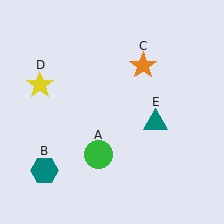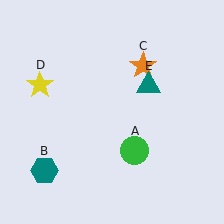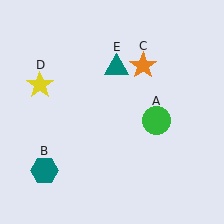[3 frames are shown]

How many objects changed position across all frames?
2 objects changed position: green circle (object A), teal triangle (object E).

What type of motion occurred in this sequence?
The green circle (object A), teal triangle (object E) rotated counterclockwise around the center of the scene.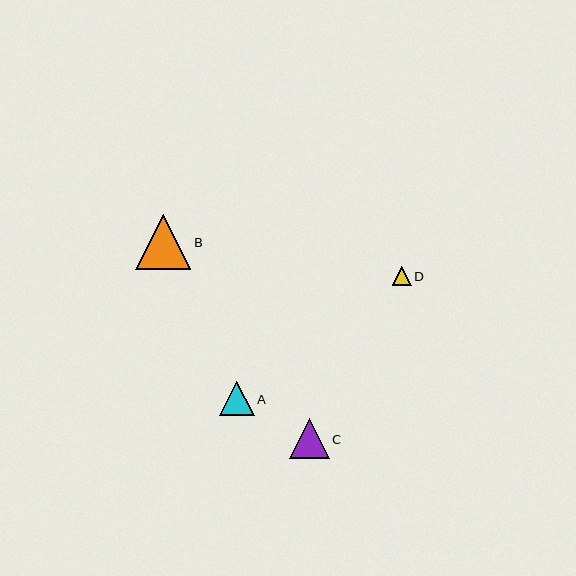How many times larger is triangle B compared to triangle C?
Triangle B is approximately 1.4 times the size of triangle C.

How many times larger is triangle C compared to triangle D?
Triangle C is approximately 2.1 times the size of triangle D.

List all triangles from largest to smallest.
From largest to smallest: B, C, A, D.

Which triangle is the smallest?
Triangle D is the smallest with a size of approximately 19 pixels.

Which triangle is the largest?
Triangle B is the largest with a size of approximately 56 pixels.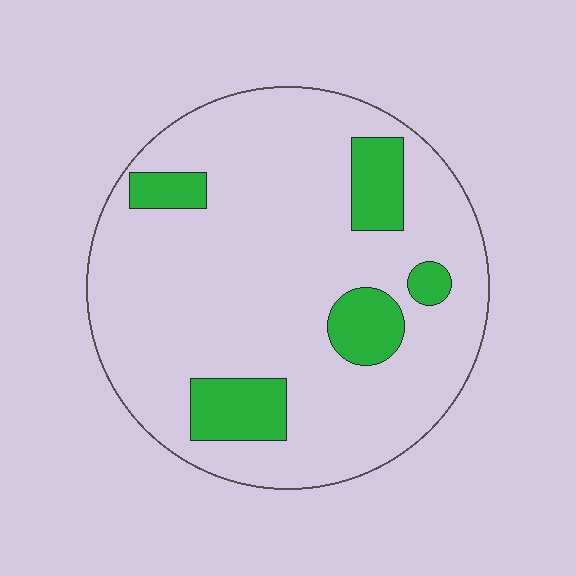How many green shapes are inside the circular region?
5.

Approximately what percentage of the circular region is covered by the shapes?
Approximately 15%.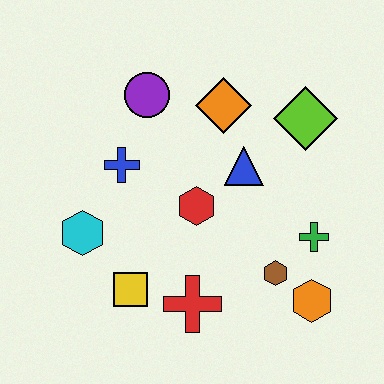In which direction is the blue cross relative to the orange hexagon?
The blue cross is to the left of the orange hexagon.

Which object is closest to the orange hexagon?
The brown hexagon is closest to the orange hexagon.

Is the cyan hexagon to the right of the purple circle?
No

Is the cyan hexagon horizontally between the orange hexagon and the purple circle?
No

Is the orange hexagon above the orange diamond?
No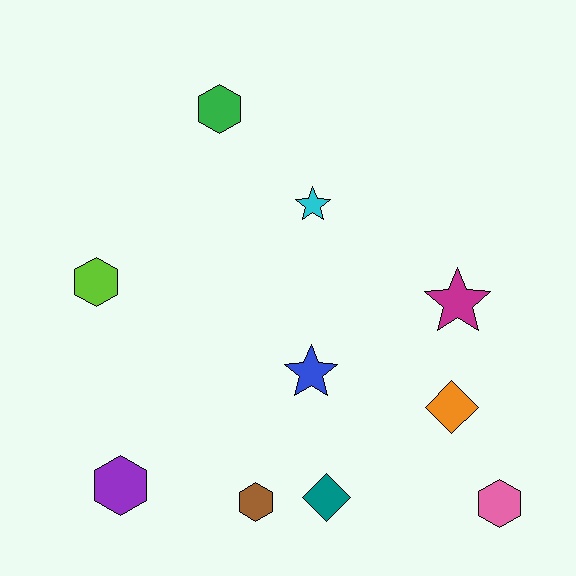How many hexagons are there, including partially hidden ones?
There are 5 hexagons.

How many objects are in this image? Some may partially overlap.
There are 10 objects.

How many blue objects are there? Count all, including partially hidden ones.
There is 1 blue object.